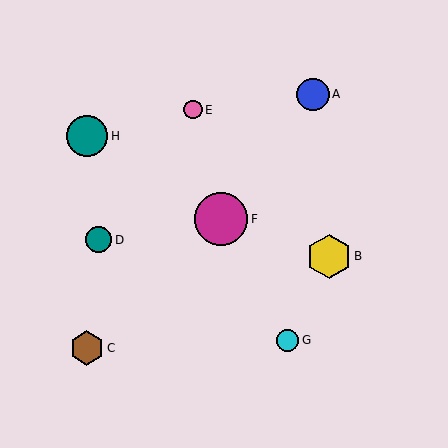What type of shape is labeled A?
Shape A is a blue circle.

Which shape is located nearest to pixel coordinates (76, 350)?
The brown hexagon (labeled C) at (87, 348) is nearest to that location.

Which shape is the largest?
The magenta circle (labeled F) is the largest.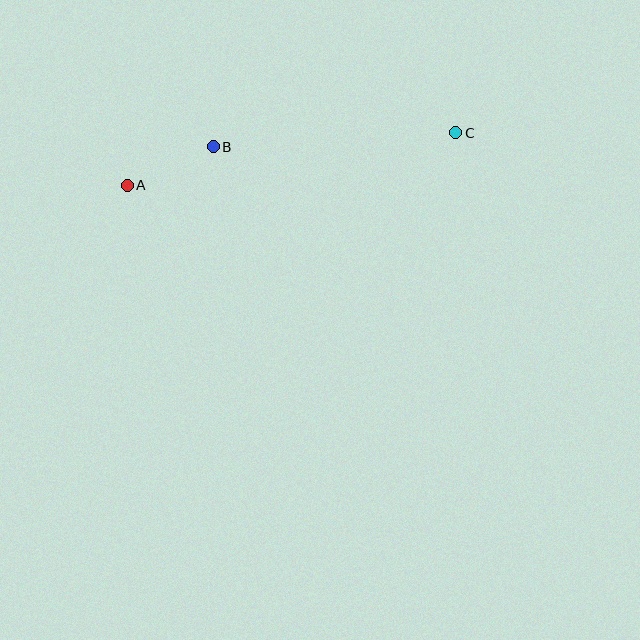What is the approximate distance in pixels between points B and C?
The distance between B and C is approximately 243 pixels.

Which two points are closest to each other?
Points A and B are closest to each other.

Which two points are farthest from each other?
Points A and C are farthest from each other.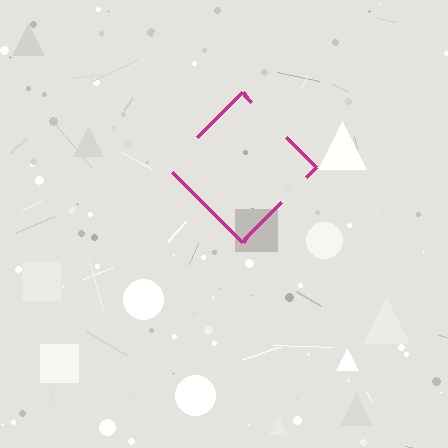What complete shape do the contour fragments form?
The contour fragments form a diamond.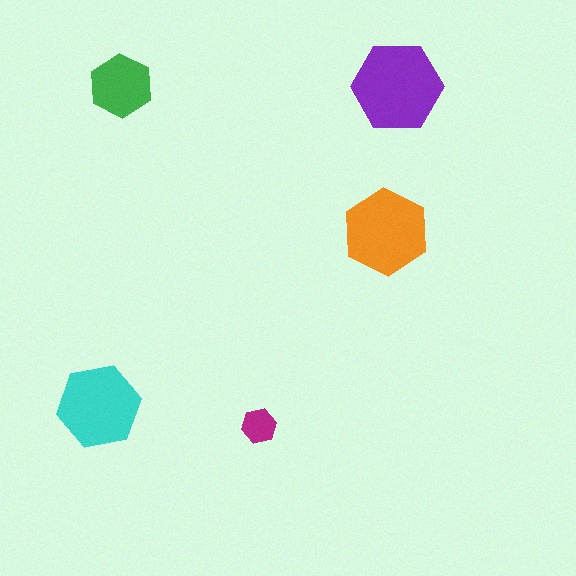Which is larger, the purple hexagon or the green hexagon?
The purple one.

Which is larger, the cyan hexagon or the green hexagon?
The cyan one.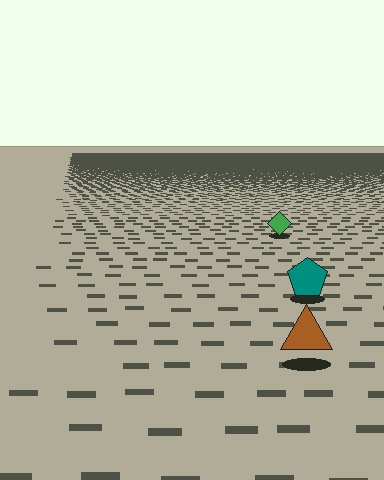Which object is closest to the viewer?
The brown triangle is closest. The texture marks near it are larger and more spread out.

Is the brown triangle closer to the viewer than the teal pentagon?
Yes. The brown triangle is closer — you can tell from the texture gradient: the ground texture is coarser near it.